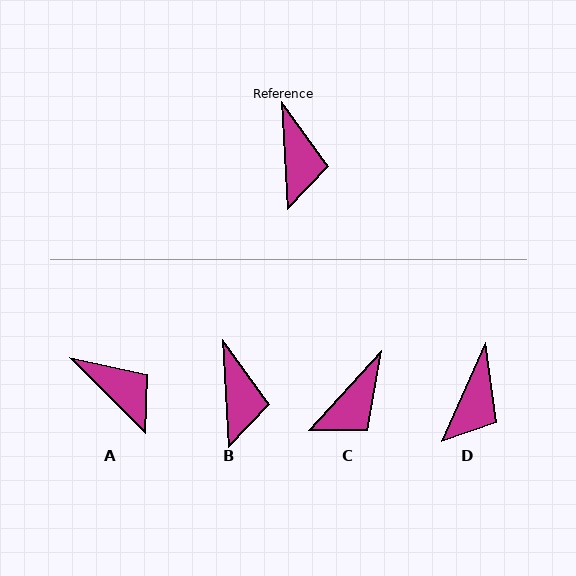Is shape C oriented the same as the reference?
No, it is off by about 46 degrees.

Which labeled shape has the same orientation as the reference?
B.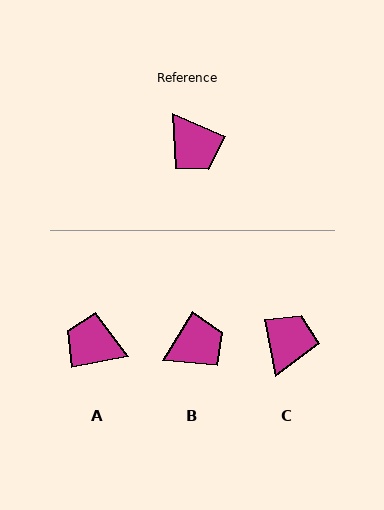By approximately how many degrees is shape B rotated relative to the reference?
Approximately 82 degrees counter-clockwise.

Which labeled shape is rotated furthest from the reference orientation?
A, about 145 degrees away.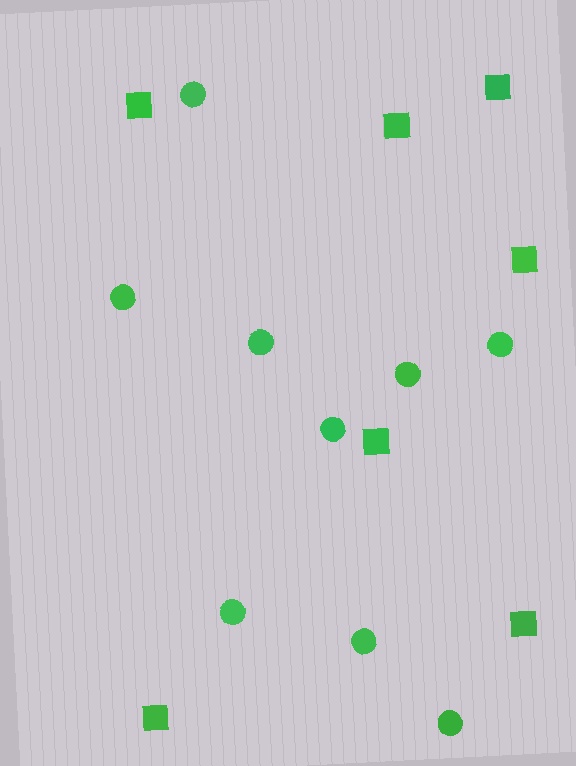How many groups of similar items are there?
There are 2 groups: one group of circles (9) and one group of squares (7).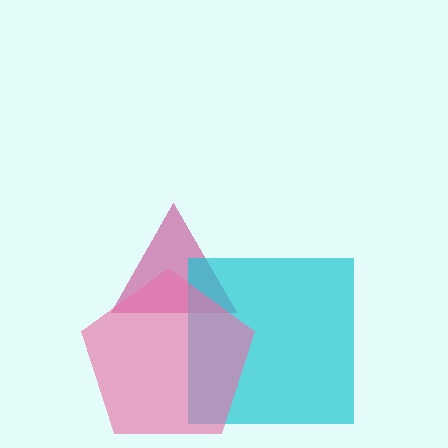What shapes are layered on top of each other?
The layered shapes are: a magenta triangle, a cyan square, a pink pentagon.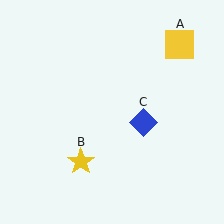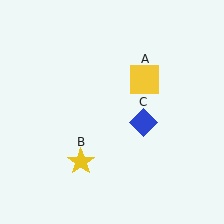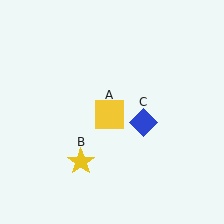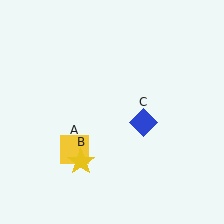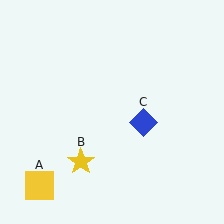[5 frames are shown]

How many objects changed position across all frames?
1 object changed position: yellow square (object A).